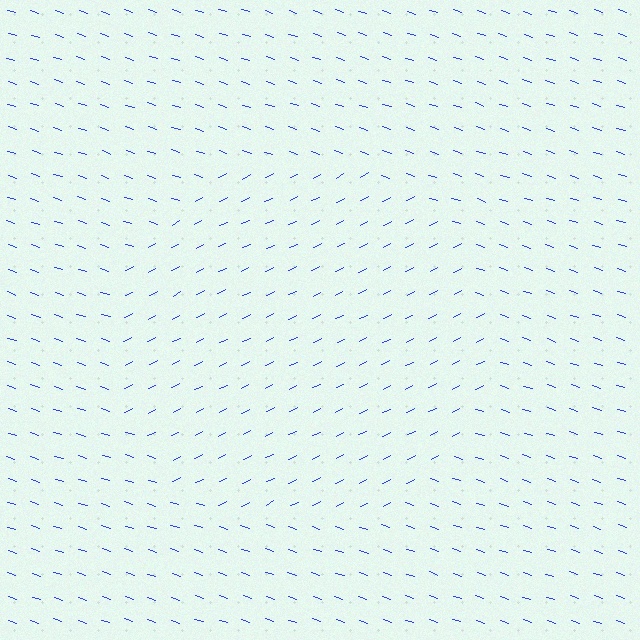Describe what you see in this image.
The image is filled with small blue line segments. A circle region in the image has lines oriented differently from the surrounding lines, creating a visible texture boundary.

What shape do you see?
I see a circle.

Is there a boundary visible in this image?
Yes, there is a texture boundary formed by a change in line orientation.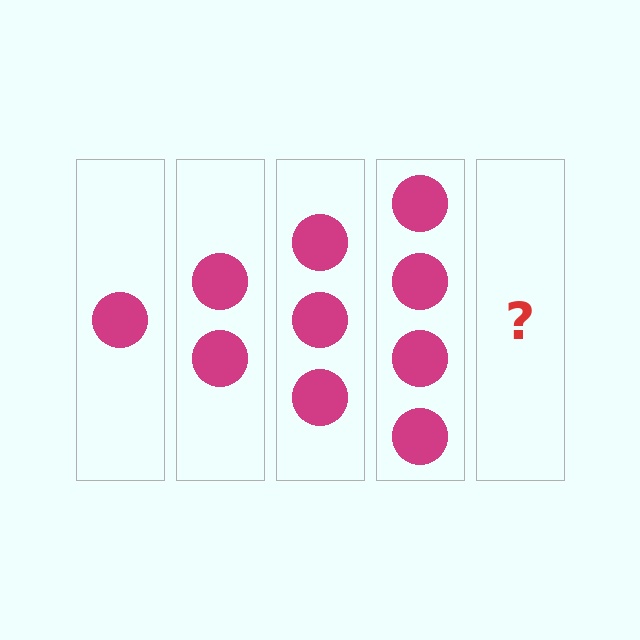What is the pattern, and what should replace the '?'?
The pattern is that each step adds one more circle. The '?' should be 5 circles.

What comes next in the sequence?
The next element should be 5 circles.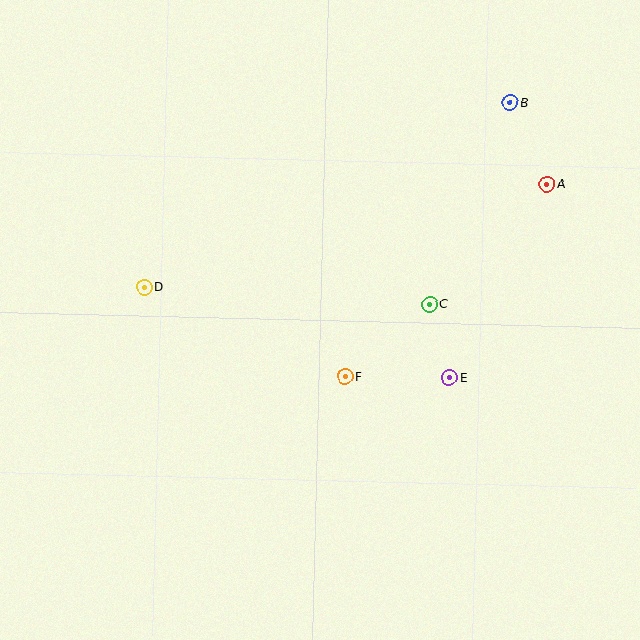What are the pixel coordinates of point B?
Point B is at (510, 102).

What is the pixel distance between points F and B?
The distance between F and B is 320 pixels.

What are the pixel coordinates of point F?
Point F is at (345, 376).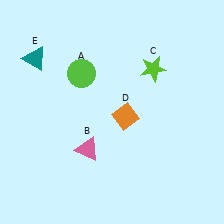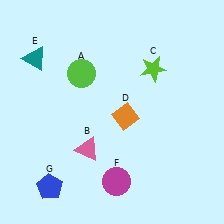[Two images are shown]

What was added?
A magenta circle (F), a blue pentagon (G) were added in Image 2.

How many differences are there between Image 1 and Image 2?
There are 2 differences between the two images.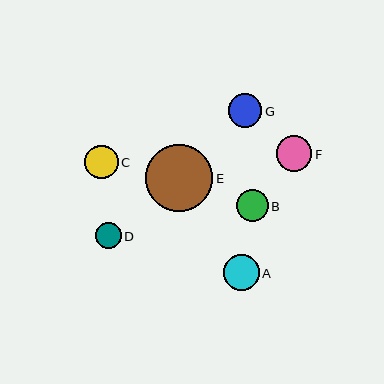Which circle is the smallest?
Circle D is the smallest with a size of approximately 26 pixels.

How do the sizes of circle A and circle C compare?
Circle A and circle C are approximately the same size.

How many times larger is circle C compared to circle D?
Circle C is approximately 1.3 times the size of circle D.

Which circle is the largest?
Circle E is the largest with a size of approximately 67 pixels.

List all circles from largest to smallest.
From largest to smallest: E, A, F, G, C, B, D.